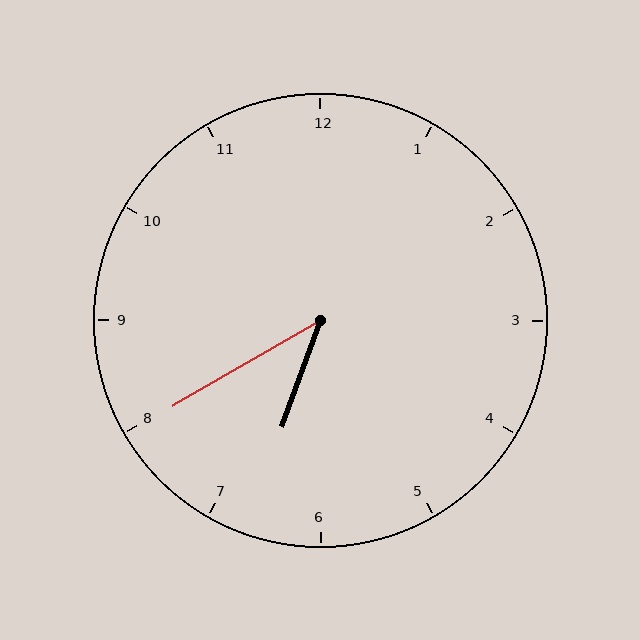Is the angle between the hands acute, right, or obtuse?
It is acute.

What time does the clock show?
6:40.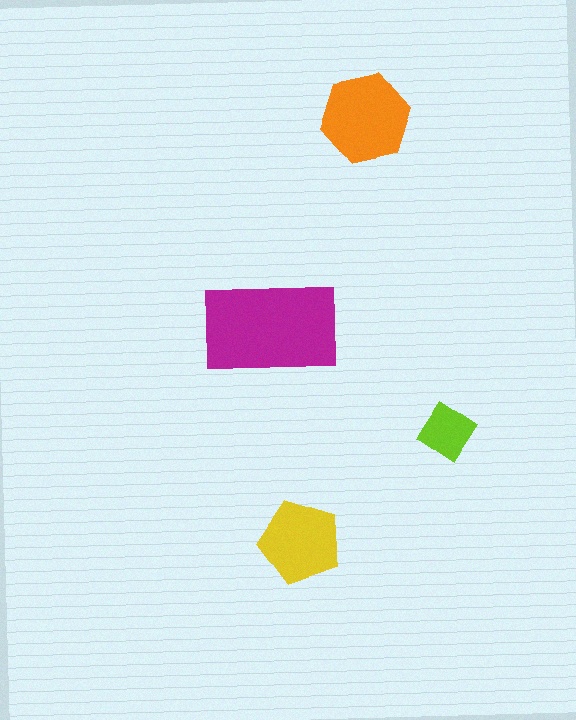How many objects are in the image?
There are 4 objects in the image.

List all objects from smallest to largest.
The lime diamond, the yellow pentagon, the orange hexagon, the magenta rectangle.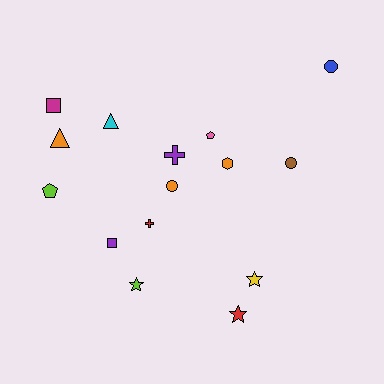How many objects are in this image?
There are 15 objects.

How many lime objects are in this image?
There are 2 lime objects.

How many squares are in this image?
There are 2 squares.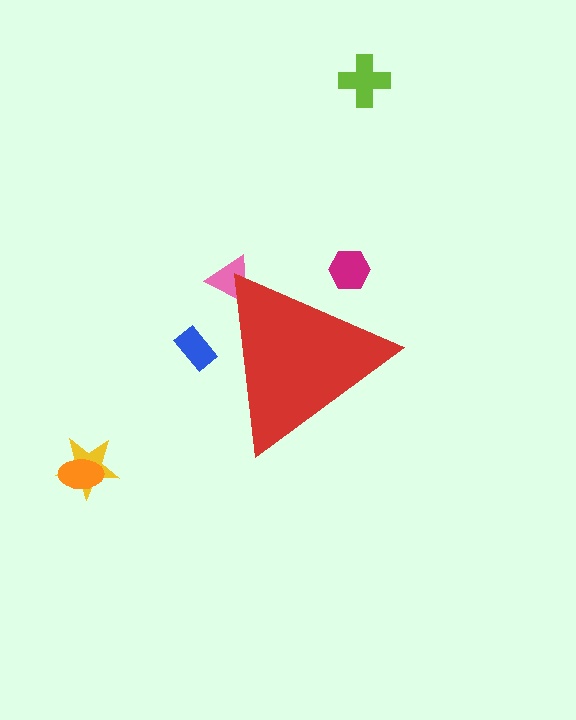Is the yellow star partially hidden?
No, the yellow star is fully visible.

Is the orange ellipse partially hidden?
No, the orange ellipse is fully visible.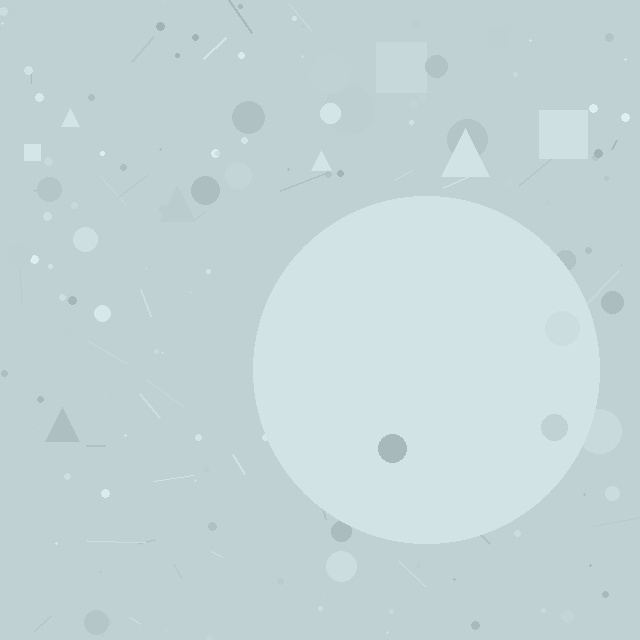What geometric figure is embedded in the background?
A circle is embedded in the background.